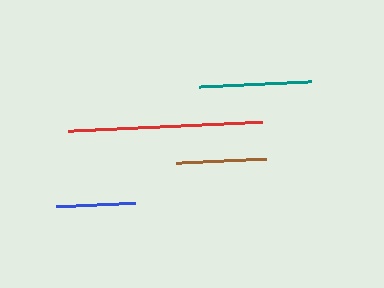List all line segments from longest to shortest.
From longest to shortest: red, teal, brown, blue.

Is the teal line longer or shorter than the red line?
The red line is longer than the teal line.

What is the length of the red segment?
The red segment is approximately 194 pixels long.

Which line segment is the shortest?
The blue line is the shortest at approximately 80 pixels.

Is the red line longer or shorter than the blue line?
The red line is longer than the blue line.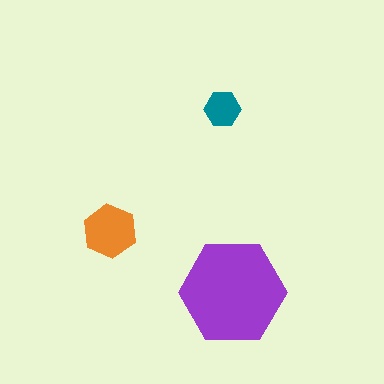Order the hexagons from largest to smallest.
the purple one, the orange one, the teal one.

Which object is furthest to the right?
The purple hexagon is rightmost.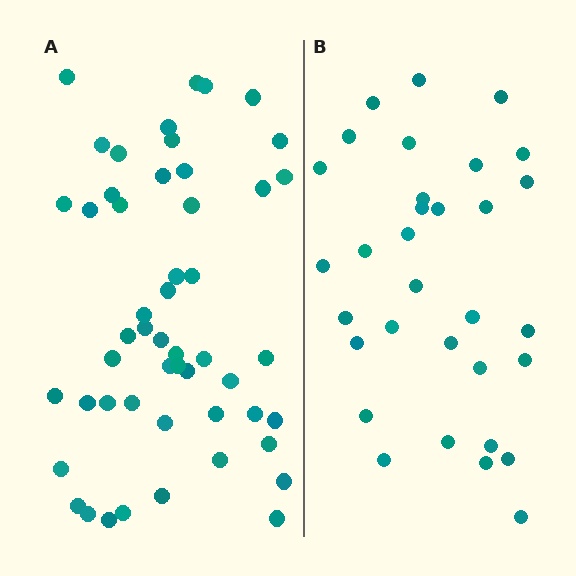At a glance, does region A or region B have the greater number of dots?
Region A (the left region) has more dots.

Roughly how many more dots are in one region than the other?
Region A has approximately 20 more dots than region B.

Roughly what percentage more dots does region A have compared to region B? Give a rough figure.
About 60% more.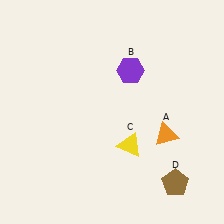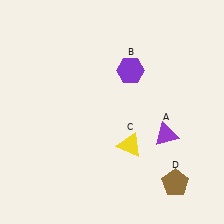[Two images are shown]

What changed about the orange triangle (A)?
In Image 1, A is orange. In Image 2, it changed to purple.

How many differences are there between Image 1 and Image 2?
There is 1 difference between the two images.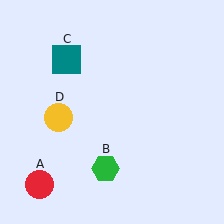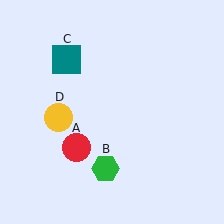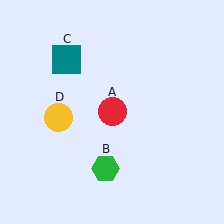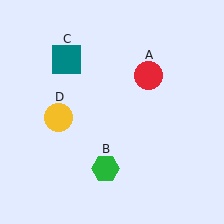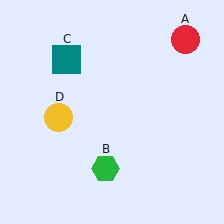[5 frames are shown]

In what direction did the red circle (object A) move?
The red circle (object A) moved up and to the right.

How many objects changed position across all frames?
1 object changed position: red circle (object A).